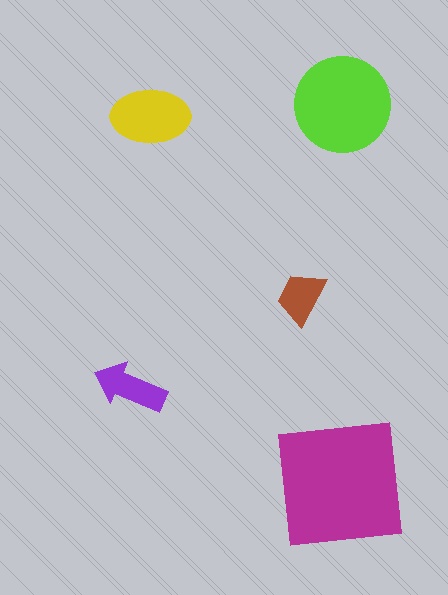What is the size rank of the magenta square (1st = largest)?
1st.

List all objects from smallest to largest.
The brown trapezoid, the purple arrow, the yellow ellipse, the lime circle, the magenta square.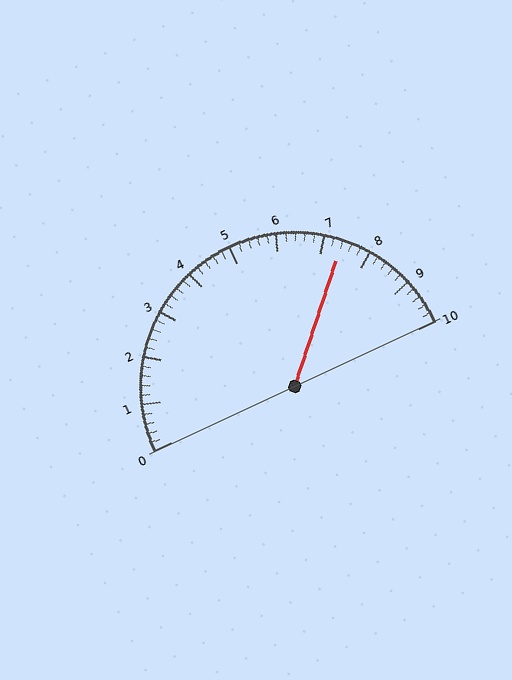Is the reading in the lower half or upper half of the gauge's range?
The reading is in the upper half of the range (0 to 10).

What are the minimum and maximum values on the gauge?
The gauge ranges from 0 to 10.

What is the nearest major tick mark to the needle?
The nearest major tick mark is 7.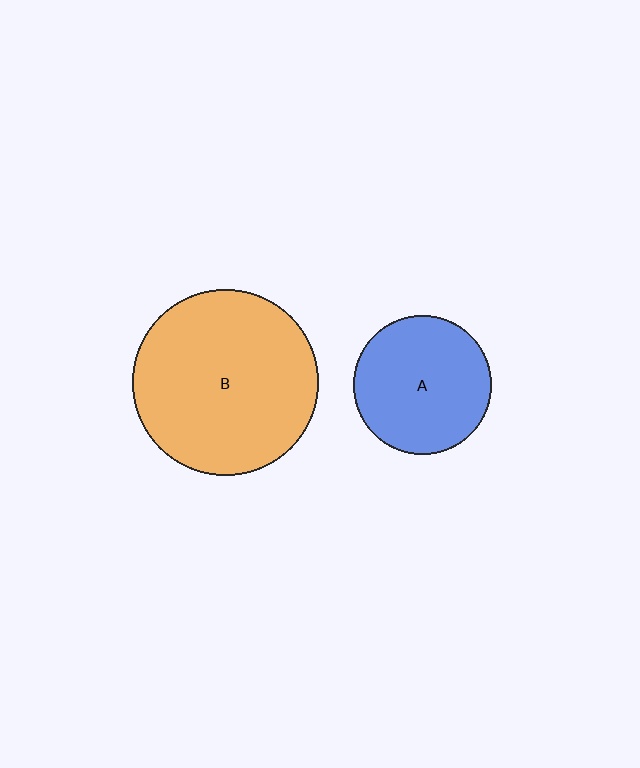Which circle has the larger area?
Circle B (orange).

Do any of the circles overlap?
No, none of the circles overlap.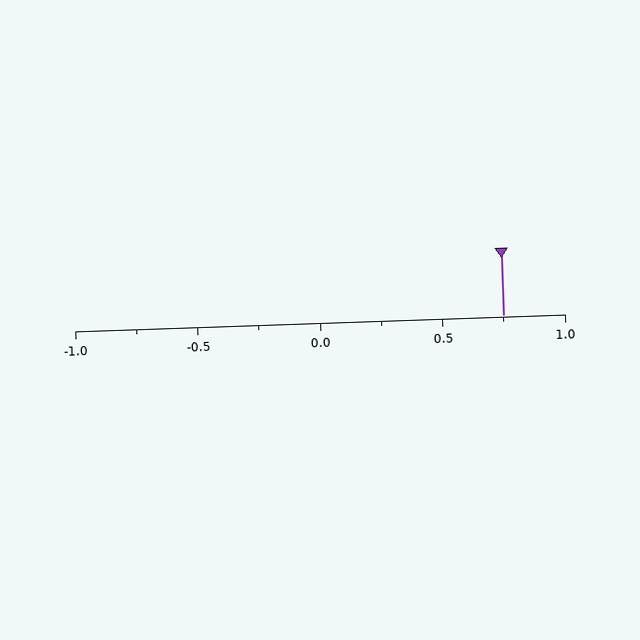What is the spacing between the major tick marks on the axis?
The major ticks are spaced 0.5 apart.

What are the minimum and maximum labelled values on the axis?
The axis runs from -1.0 to 1.0.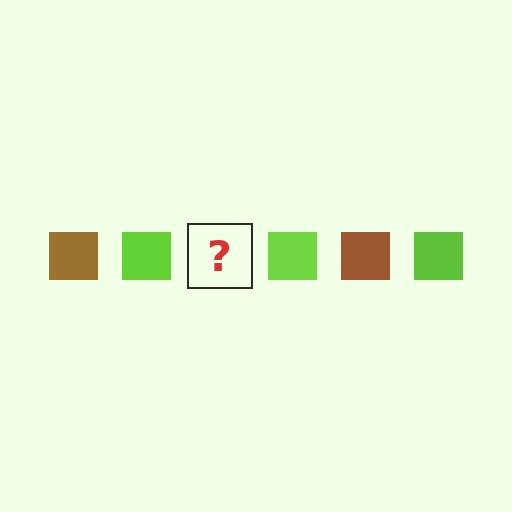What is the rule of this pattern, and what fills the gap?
The rule is that the pattern cycles through brown, lime squares. The gap should be filled with a brown square.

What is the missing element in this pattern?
The missing element is a brown square.